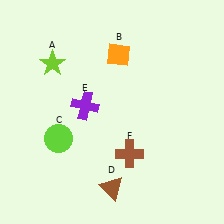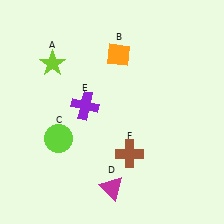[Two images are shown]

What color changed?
The triangle (D) changed from brown in Image 1 to magenta in Image 2.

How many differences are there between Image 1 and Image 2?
There is 1 difference between the two images.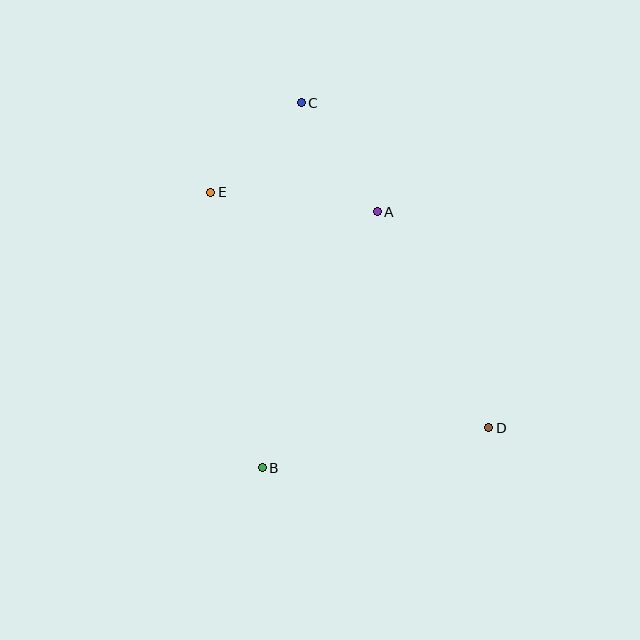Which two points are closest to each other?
Points C and E are closest to each other.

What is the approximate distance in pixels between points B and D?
The distance between B and D is approximately 230 pixels.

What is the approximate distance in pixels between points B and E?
The distance between B and E is approximately 281 pixels.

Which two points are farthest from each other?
Points C and D are farthest from each other.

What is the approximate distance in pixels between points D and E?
The distance between D and E is approximately 365 pixels.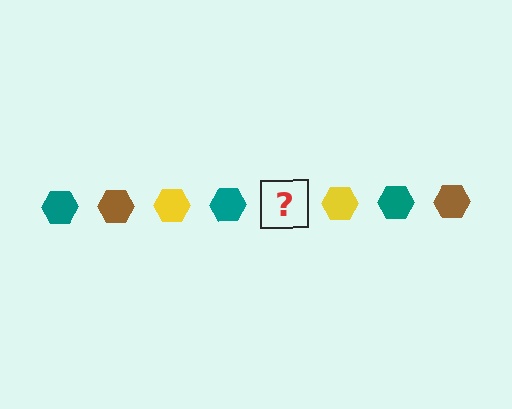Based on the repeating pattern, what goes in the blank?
The blank should be a brown hexagon.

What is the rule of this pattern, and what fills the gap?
The rule is that the pattern cycles through teal, brown, yellow hexagons. The gap should be filled with a brown hexagon.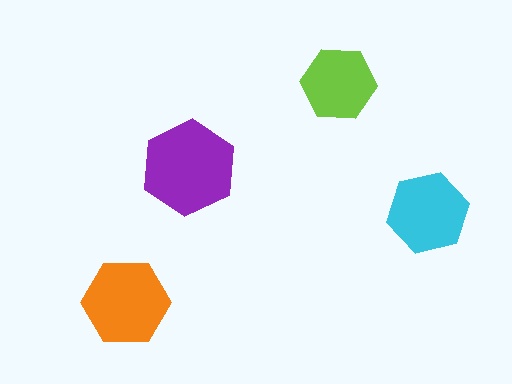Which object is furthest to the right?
The cyan hexagon is rightmost.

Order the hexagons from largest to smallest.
the purple one, the orange one, the cyan one, the lime one.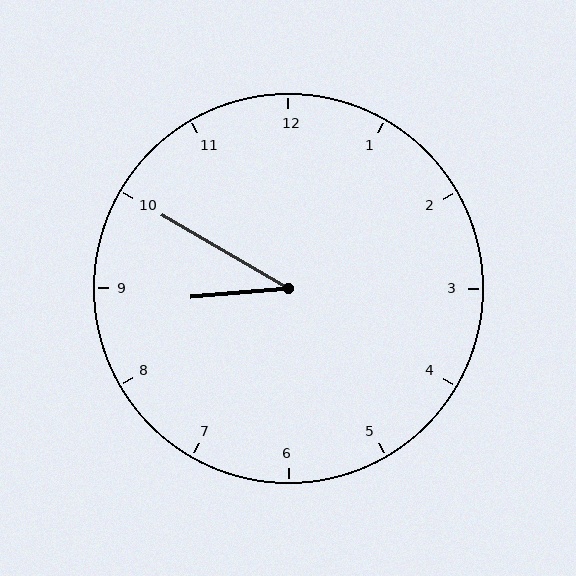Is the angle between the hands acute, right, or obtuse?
It is acute.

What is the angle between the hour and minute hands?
Approximately 35 degrees.